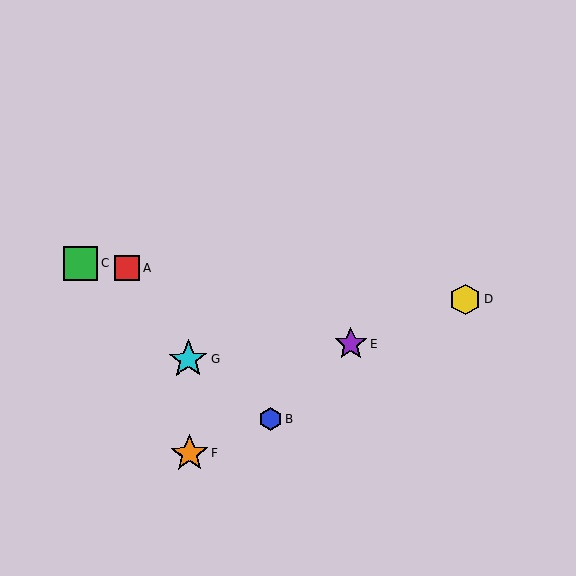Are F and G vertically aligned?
Yes, both are at x≈189.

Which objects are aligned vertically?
Objects F, G are aligned vertically.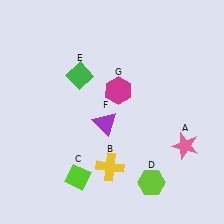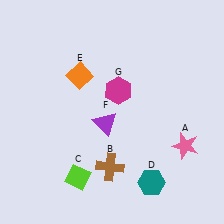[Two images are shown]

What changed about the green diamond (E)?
In Image 1, E is green. In Image 2, it changed to orange.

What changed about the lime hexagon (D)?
In Image 1, D is lime. In Image 2, it changed to teal.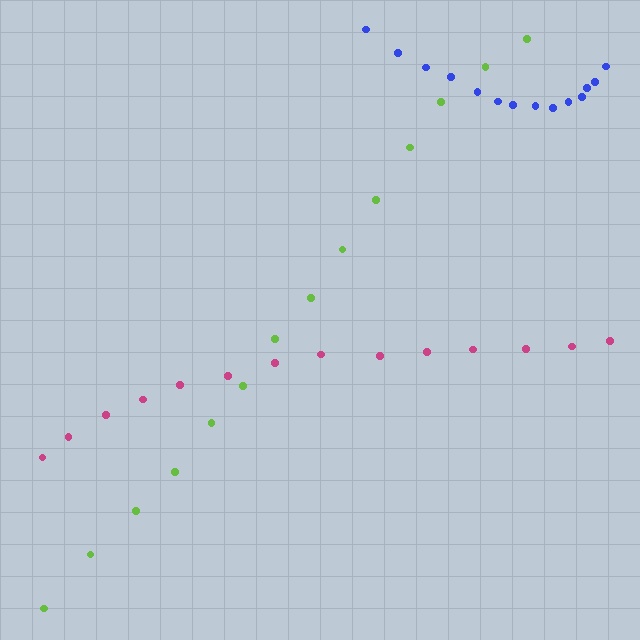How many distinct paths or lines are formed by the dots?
There are 3 distinct paths.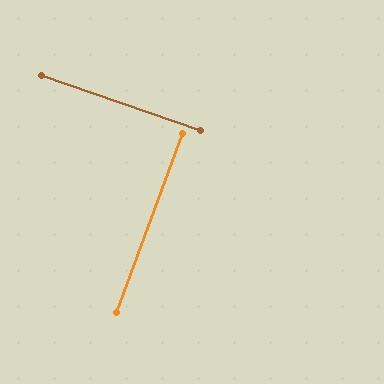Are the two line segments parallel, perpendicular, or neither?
Perpendicular — they meet at approximately 89°.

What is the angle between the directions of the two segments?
Approximately 89 degrees.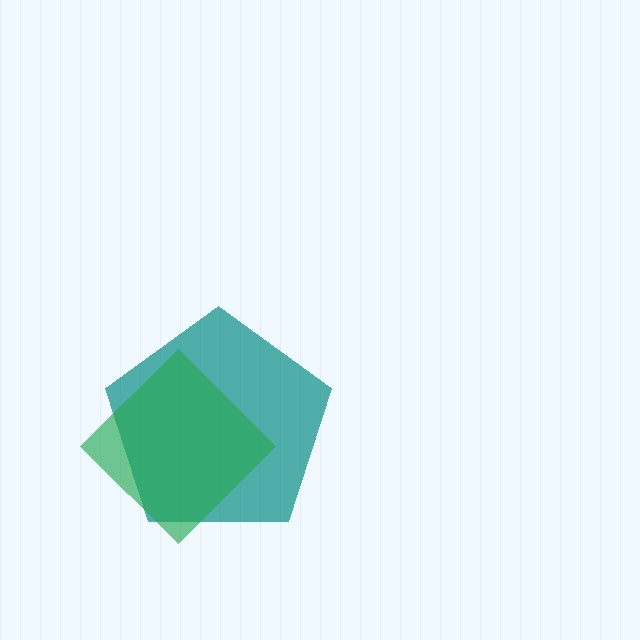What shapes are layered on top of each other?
The layered shapes are: a teal pentagon, a green diamond.